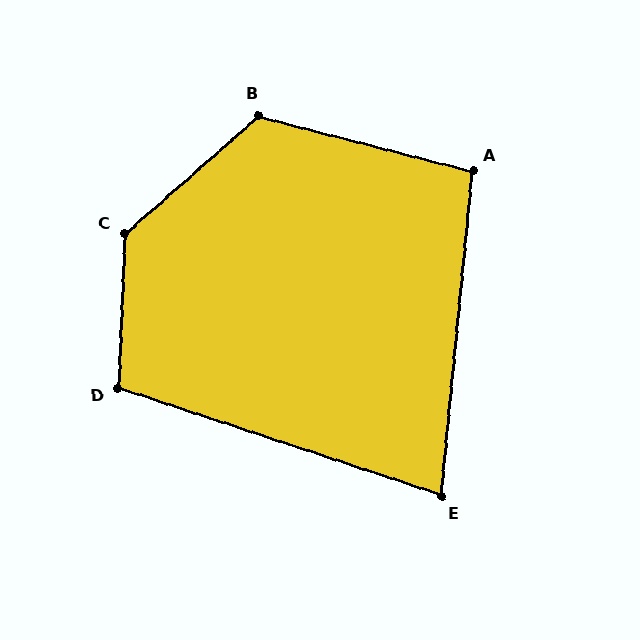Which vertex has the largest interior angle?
C, at approximately 134 degrees.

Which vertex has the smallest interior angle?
E, at approximately 77 degrees.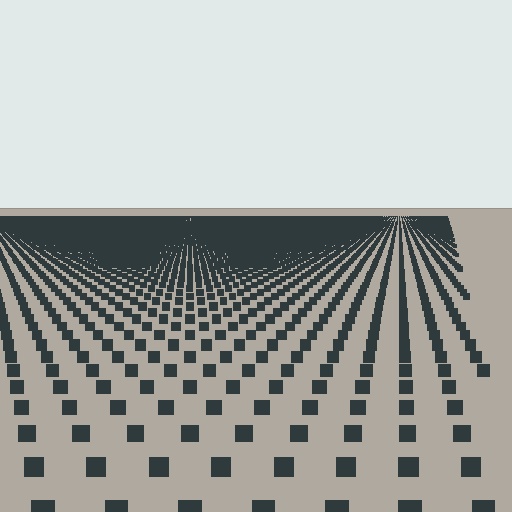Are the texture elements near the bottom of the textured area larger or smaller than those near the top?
Larger. Near the bottom, elements are closer to the viewer and appear at a bigger on-screen size.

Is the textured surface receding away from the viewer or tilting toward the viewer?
The surface is receding away from the viewer. Texture elements get smaller and denser toward the top.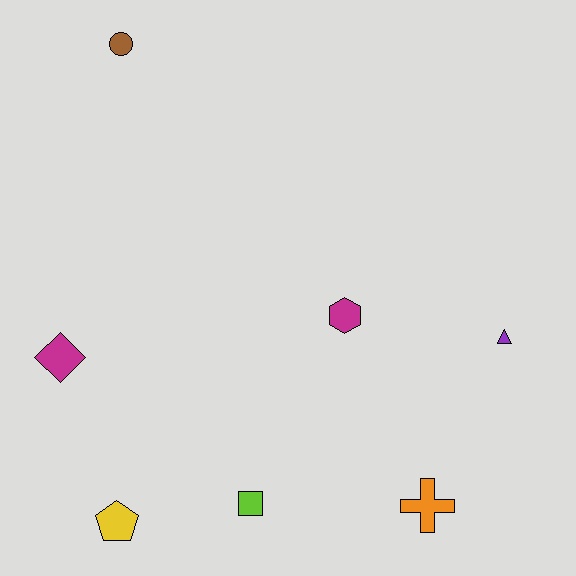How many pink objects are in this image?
There are no pink objects.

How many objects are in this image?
There are 7 objects.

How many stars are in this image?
There are no stars.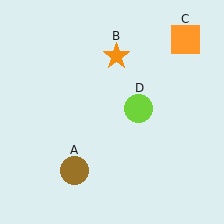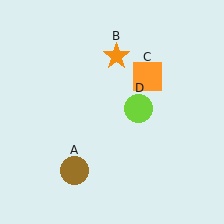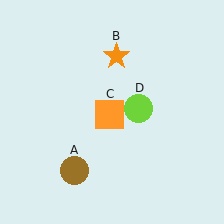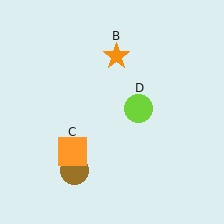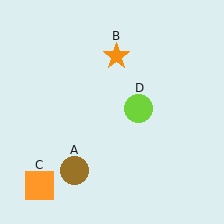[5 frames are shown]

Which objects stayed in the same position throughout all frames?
Brown circle (object A) and orange star (object B) and lime circle (object D) remained stationary.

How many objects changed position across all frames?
1 object changed position: orange square (object C).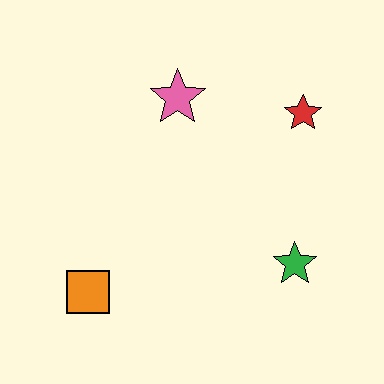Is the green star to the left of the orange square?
No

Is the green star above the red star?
No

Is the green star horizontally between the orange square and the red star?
Yes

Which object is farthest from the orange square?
The red star is farthest from the orange square.